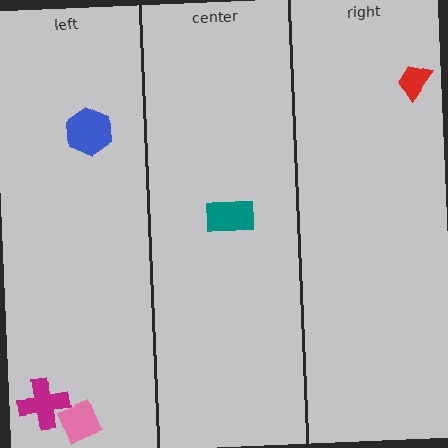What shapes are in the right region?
The red trapezoid.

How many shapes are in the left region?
3.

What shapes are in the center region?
The teal rectangle.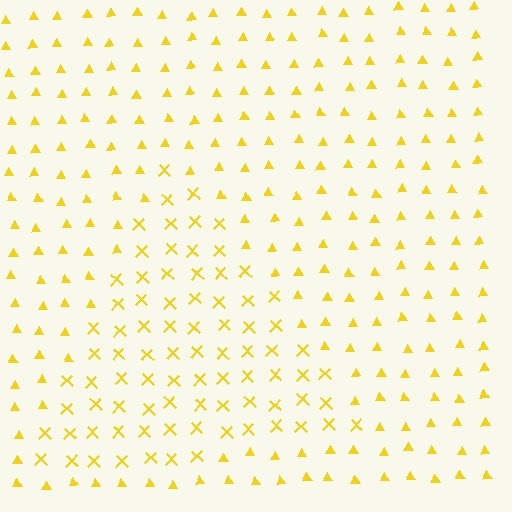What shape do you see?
I see a triangle.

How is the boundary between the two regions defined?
The boundary is defined by a change in element shape: X marks inside vs. triangles outside. All elements share the same color and spacing.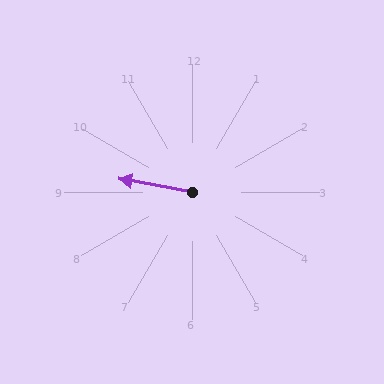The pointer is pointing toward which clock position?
Roughly 9 o'clock.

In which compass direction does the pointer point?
West.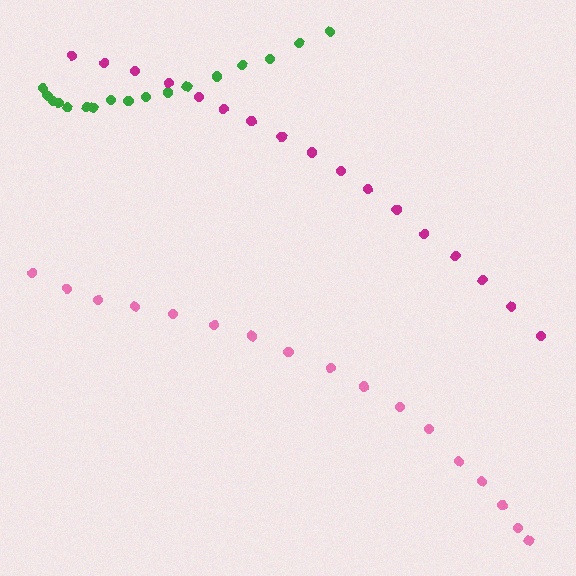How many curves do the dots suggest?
There are 3 distinct paths.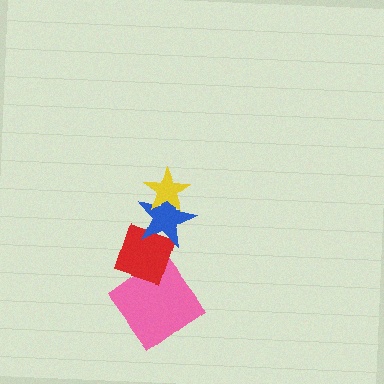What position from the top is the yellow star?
The yellow star is 1st from the top.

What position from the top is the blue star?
The blue star is 2nd from the top.